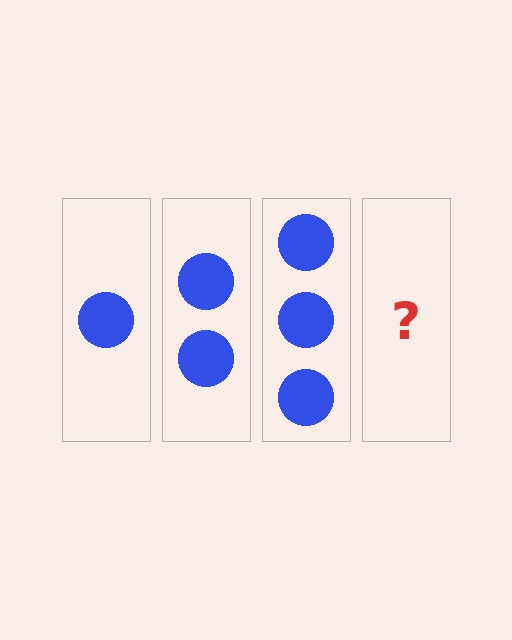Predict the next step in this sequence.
The next step is 4 circles.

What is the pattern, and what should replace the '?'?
The pattern is that each step adds one more circle. The '?' should be 4 circles.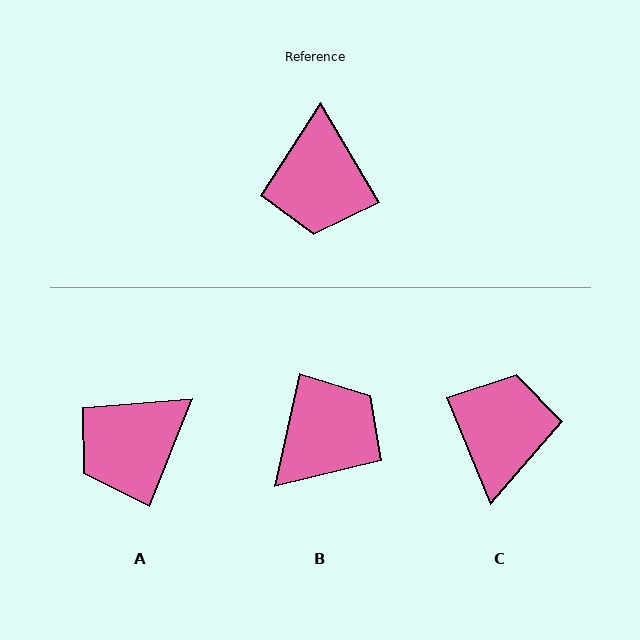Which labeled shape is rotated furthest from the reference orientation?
C, about 171 degrees away.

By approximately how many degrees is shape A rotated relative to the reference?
Approximately 53 degrees clockwise.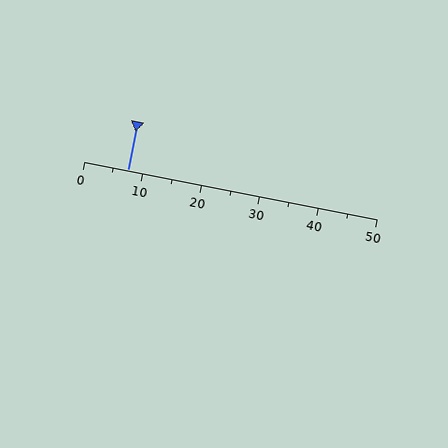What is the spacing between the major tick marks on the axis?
The major ticks are spaced 10 apart.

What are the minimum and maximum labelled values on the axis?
The axis runs from 0 to 50.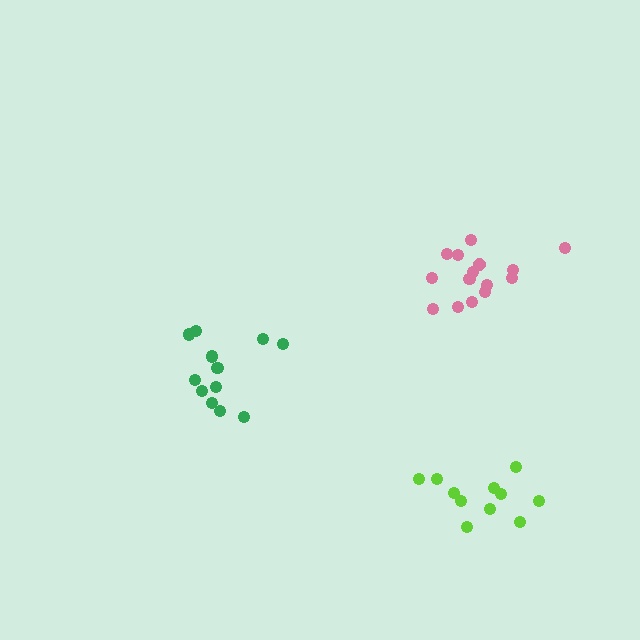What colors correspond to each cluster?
The clusters are colored: pink, lime, green.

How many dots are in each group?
Group 1: 15 dots, Group 2: 11 dots, Group 3: 13 dots (39 total).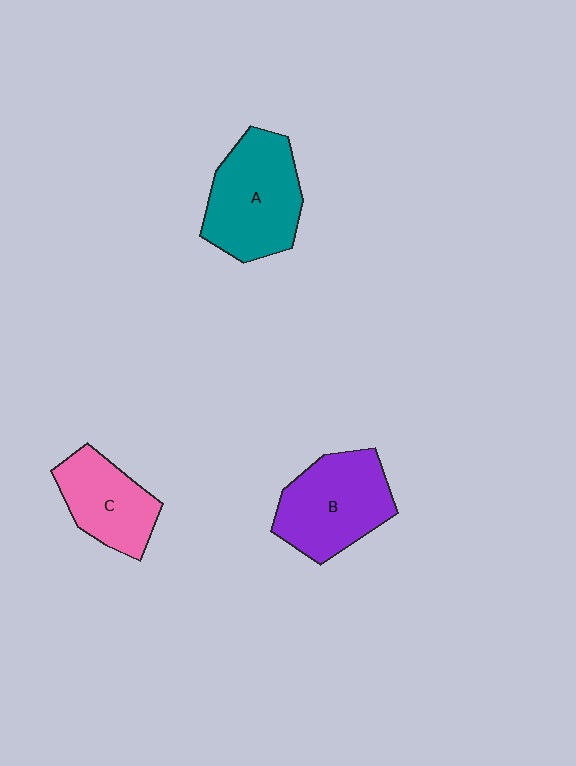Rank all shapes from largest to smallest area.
From largest to smallest: A (teal), B (purple), C (pink).